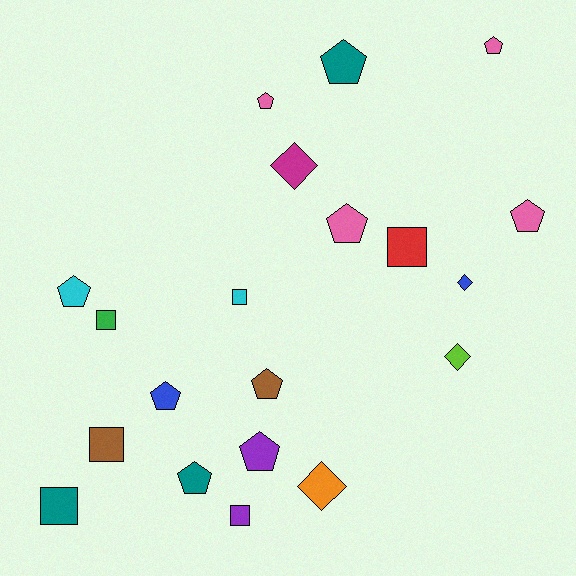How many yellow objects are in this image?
There are no yellow objects.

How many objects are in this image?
There are 20 objects.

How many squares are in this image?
There are 6 squares.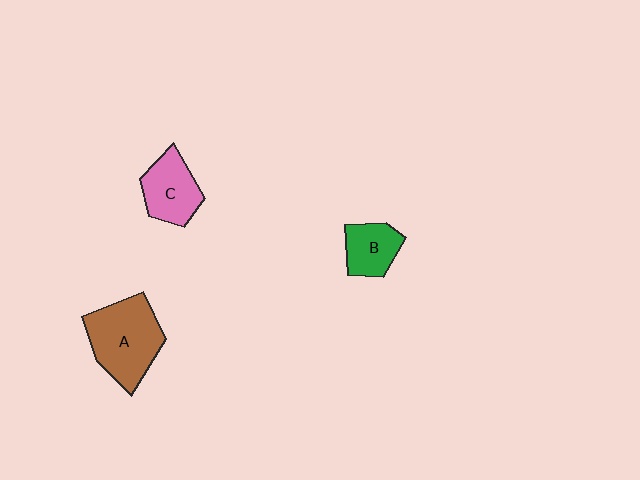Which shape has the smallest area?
Shape B (green).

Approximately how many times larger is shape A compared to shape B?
Approximately 2.0 times.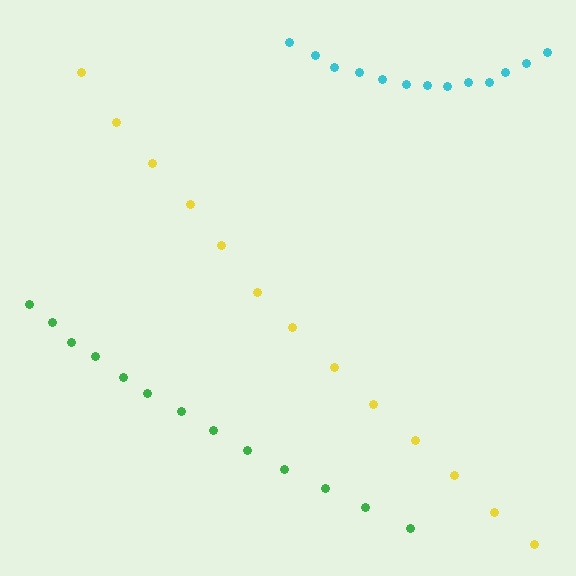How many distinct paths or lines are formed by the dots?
There are 3 distinct paths.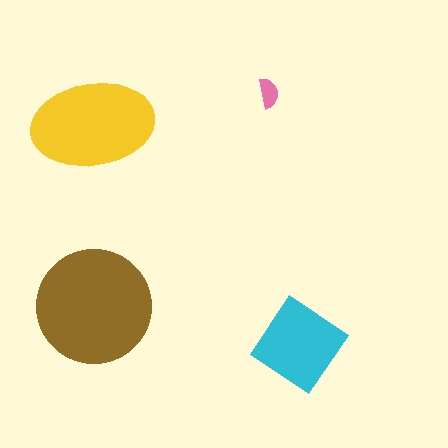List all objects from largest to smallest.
The brown circle, the yellow ellipse, the cyan diamond, the pink semicircle.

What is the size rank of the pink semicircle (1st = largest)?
4th.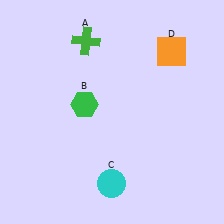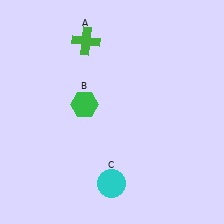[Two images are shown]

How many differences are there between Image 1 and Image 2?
There is 1 difference between the two images.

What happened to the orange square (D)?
The orange square (D) was removed in Image 2. It was in the top-right area of Image 1.